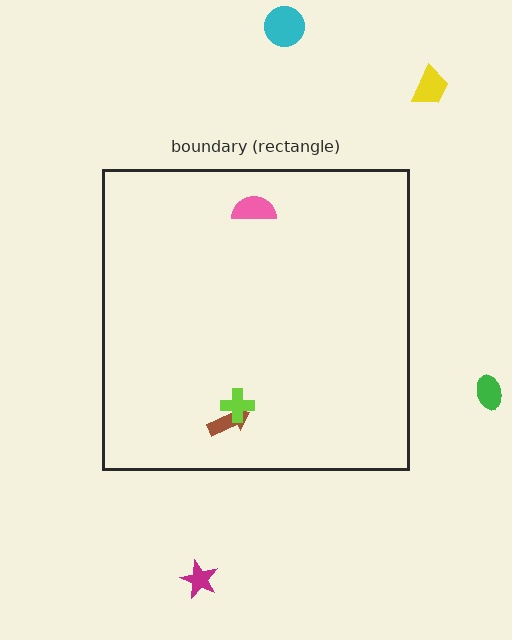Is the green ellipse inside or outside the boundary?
Outside.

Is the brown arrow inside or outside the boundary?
Inside.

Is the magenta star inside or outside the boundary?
Outside.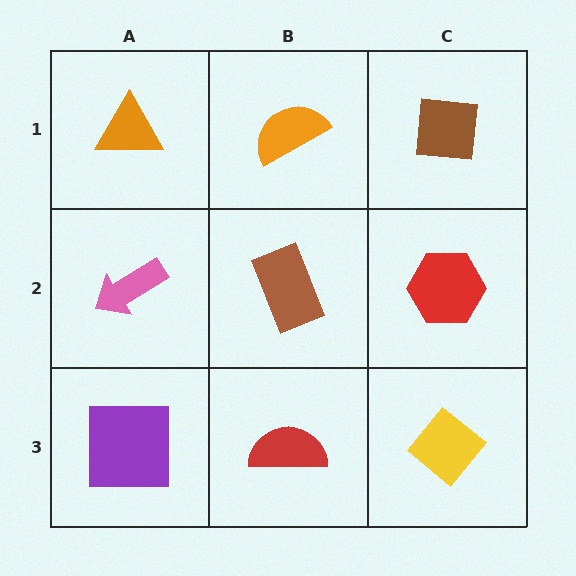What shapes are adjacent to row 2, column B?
An orange semicircle (row 1, column B), a red semicircle (row 3, column B), a pink arrow (row 2, column A), a red hexagon (row 2, column C).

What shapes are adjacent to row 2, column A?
An orange triangle (row 1, column A), a purple square (row 3, column A), a brown rectangle (row 2, column B).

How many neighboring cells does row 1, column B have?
3.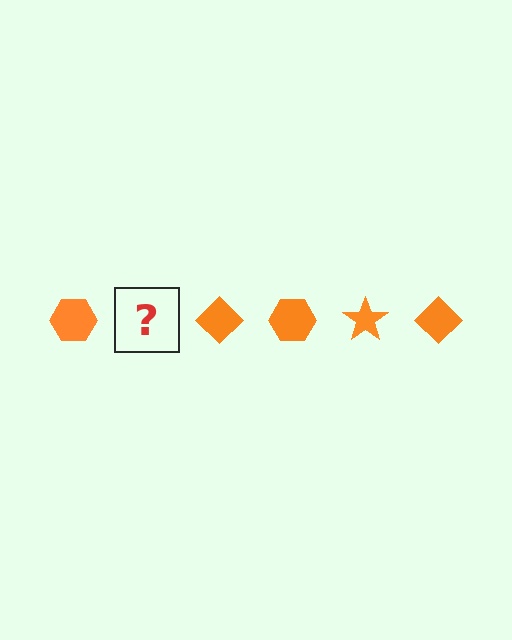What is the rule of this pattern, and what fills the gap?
The rule is that the pattern cycles through hexagon, star, diamond shapes in orange. The gap should be filled with an orange star.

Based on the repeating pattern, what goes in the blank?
The blank should be an orange star.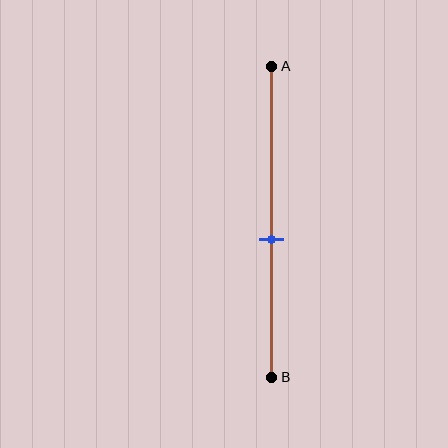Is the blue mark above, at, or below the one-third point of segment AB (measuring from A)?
The blue mark is below the one-third point of segment AB.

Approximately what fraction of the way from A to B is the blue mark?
The blue mark is approximately 55% of the way from A to B.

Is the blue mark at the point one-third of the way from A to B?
No, the mark is at about 55% from A, not at the 33% one-third point.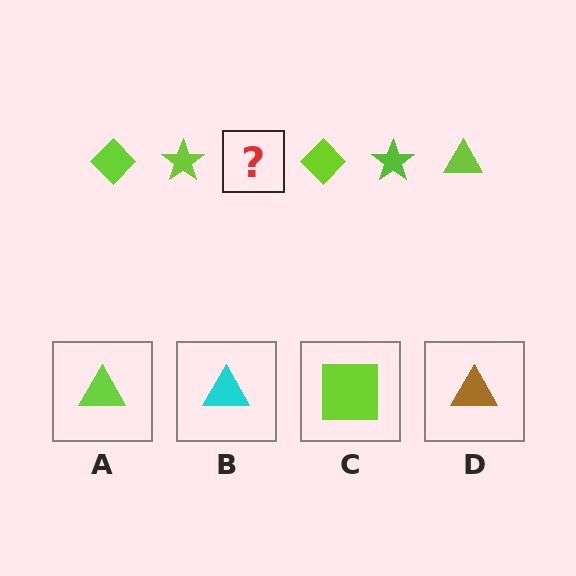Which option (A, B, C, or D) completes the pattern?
A.